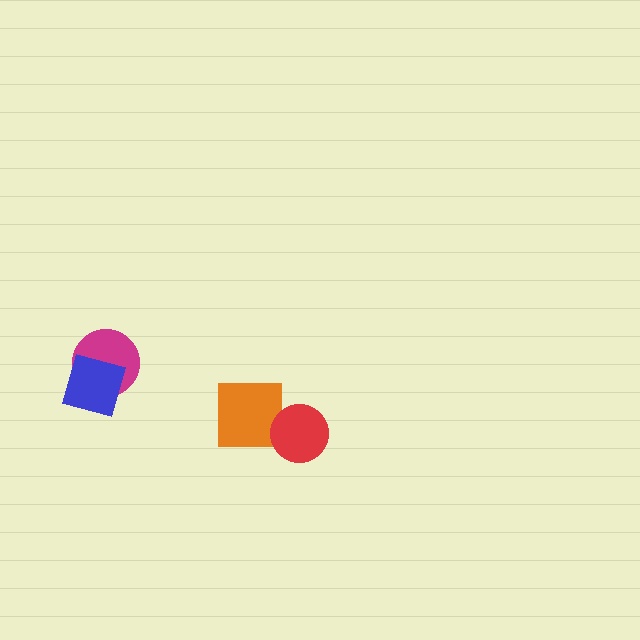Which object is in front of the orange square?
The red circle is in front of the orange square.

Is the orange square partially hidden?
Yes, it is partially covered by another shape.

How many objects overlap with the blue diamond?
1 object overlaps with the blue diamond.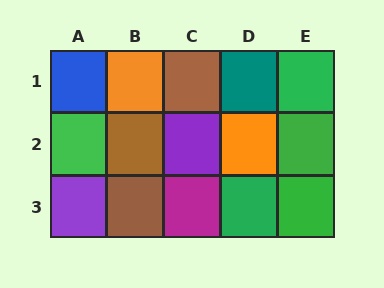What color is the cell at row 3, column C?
Magenta.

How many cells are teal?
1 cell is teal.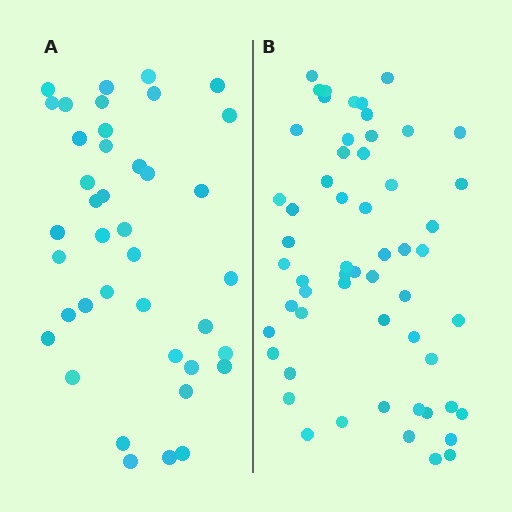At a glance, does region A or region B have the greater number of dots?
Region B (the right region) has more dots.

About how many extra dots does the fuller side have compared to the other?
Region B has approximately 15 more dots than region A.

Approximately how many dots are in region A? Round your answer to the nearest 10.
About 40 dots.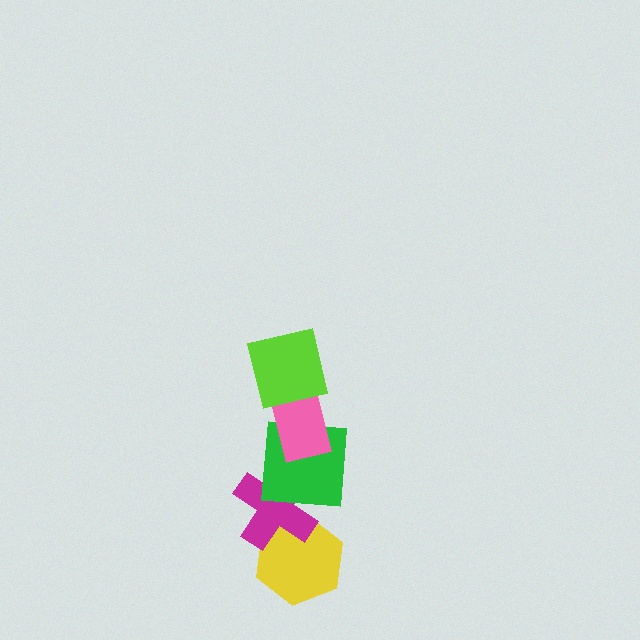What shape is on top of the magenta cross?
The green square is on top of the magenta cross.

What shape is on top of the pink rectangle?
The lime square is on top of the pink rectangle.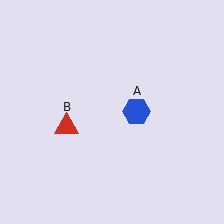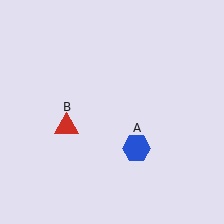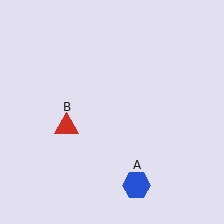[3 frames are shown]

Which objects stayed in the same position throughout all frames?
Red triangle (object B) remained stationary.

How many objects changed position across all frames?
1 object changed position: blue hexagon (object A).